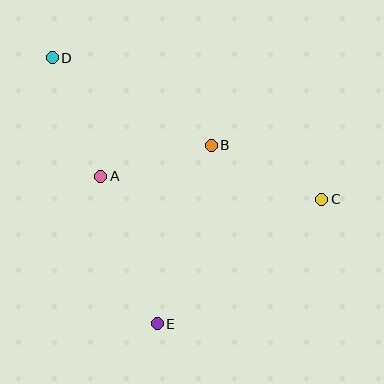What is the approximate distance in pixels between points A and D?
The distance between A and D is approximately 128 pixels.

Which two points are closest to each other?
Points A and B are closest to each other.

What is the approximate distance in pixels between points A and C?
The distance between A and C is approximately 222 pixels.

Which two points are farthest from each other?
Points C and D are farthest from each other.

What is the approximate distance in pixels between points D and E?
The distance between D and E is approximately 286 pixels.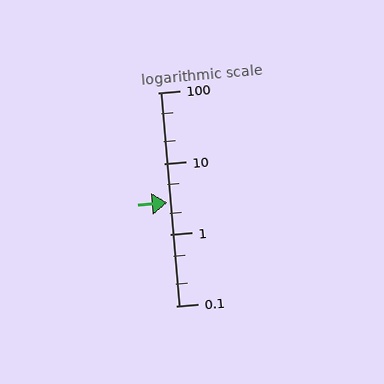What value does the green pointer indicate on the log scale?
The pointer indicates approximately 2.8.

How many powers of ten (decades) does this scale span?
The scale spans 3 decades, from 0.1 to 100.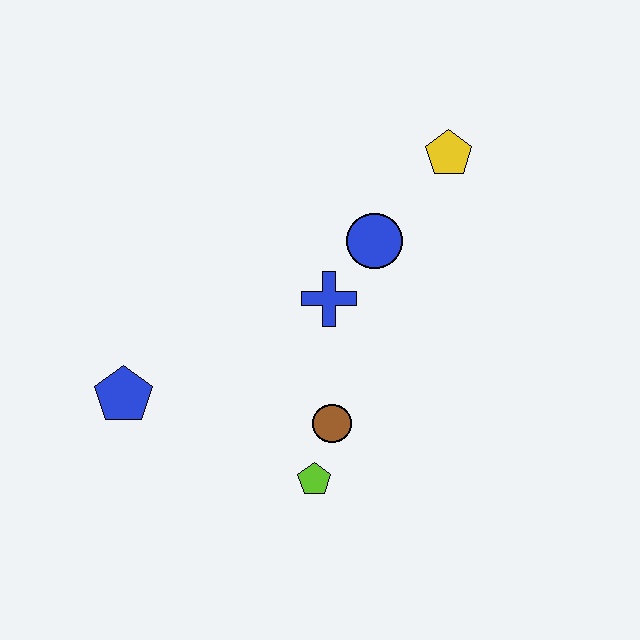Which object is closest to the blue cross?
The blue circle is closest to the blue cross.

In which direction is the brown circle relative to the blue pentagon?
The brown circle is to the right of the blue pentagon.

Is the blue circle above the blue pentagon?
Yes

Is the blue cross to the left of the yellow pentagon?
Yes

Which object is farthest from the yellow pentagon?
The blue pentagon is farthest from the yellow pentagon.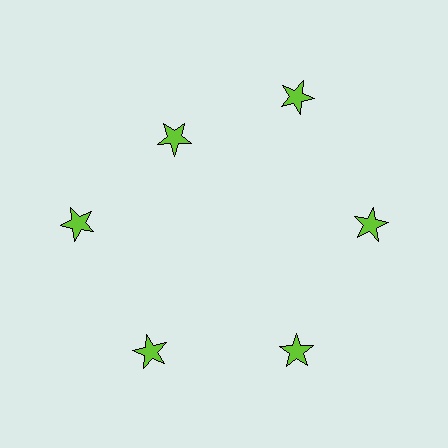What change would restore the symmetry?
The symmetry would be restored by moving it outward, back onto the ring so that all 6 stars sit at equal angles and equal distance from the center.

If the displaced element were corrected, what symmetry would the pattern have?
It would have 6-fold rotational symmetry — the pattern would map onto itself every 60 degrees.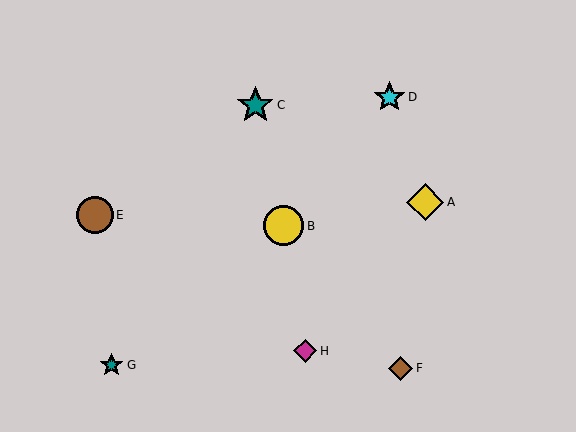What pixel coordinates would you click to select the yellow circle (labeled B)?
Click at (284, 226) to select the yellow circle B.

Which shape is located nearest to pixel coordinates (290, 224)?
The yellow circle (labeled B) at (284, 226) is nearest to that location.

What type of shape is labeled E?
Shape E is a brown circle.